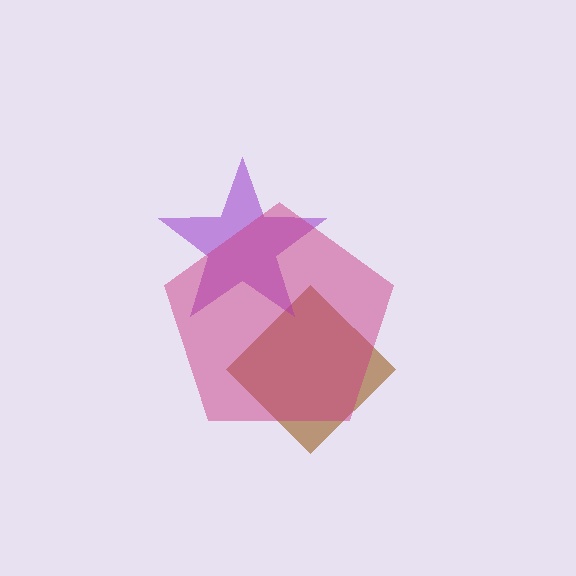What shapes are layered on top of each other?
The layered shapes are: a brown diamond, a purple star, a magenta pentagon.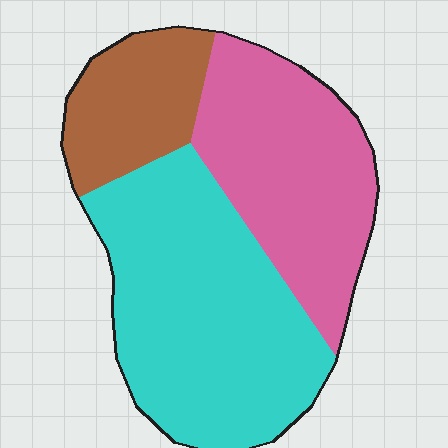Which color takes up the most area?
Cyan, at roughly 50%.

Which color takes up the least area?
Brown, at roughly 20%.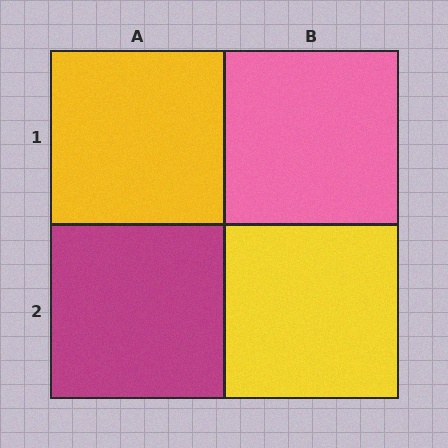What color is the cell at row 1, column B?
Pink.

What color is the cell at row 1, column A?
Yellow.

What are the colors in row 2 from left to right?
Magenta, yellow.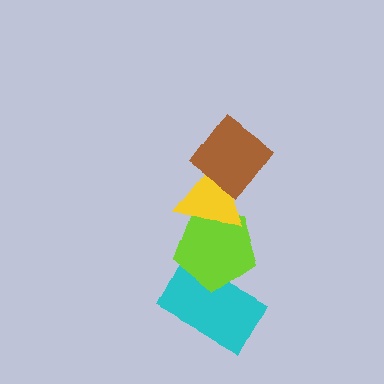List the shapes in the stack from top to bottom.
From top to bottom: the brown diamond, the yellow triangle, the lime pentagon, the cyan rectangle.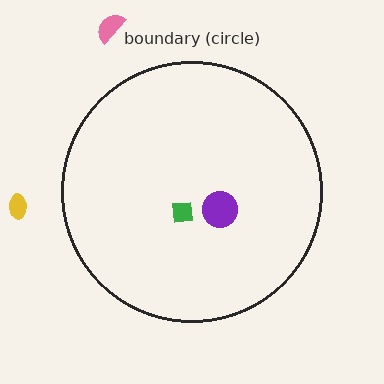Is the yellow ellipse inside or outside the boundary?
Outside.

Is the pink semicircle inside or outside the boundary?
Outside.